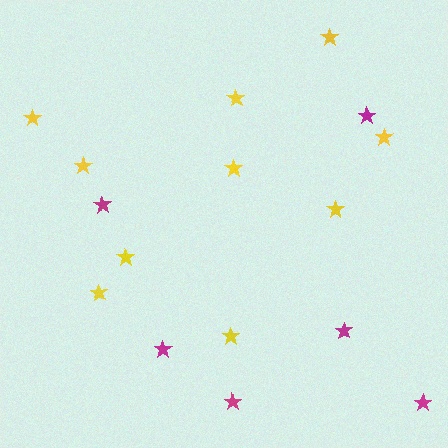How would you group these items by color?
There are 2 groups: one group of yellow stars (10) and one group of magenta stars (6).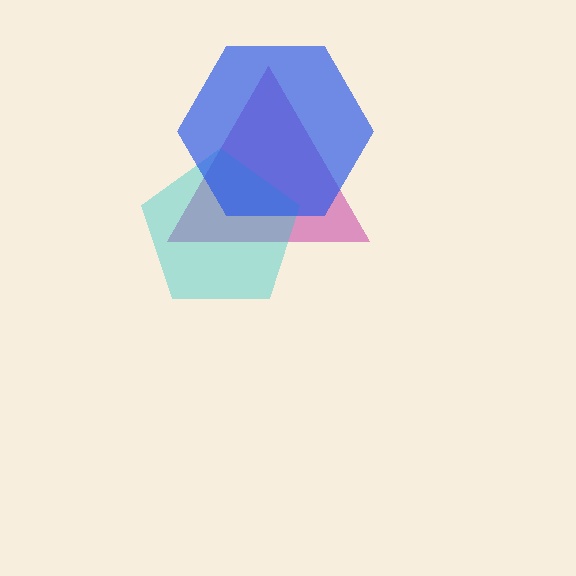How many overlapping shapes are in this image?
There are 3 overlapping shapes in the image.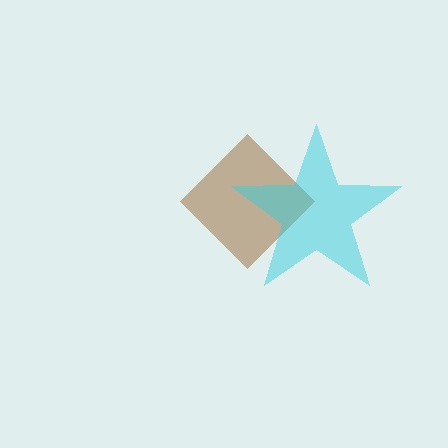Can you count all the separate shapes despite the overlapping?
Yes, there are 2 separate shapes.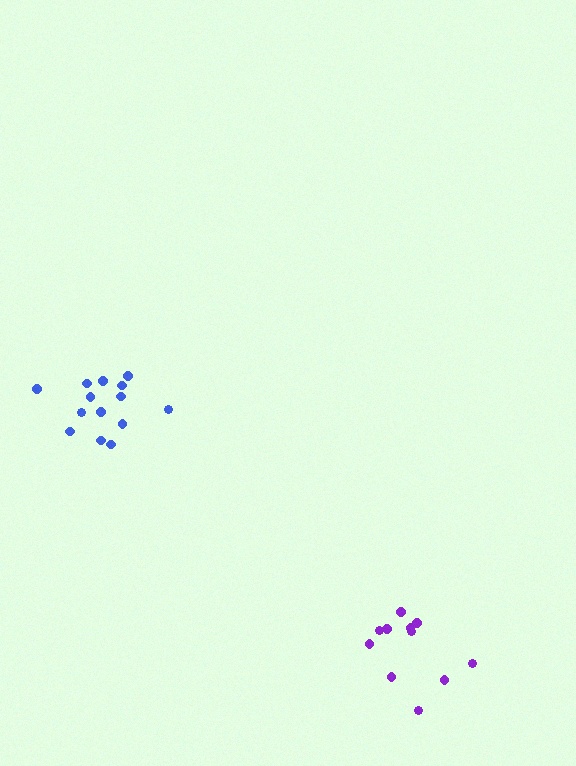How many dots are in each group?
Group 1: 11 dots, Group 2: 14 dots (25 total).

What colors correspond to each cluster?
The clusters are colored: purple, blue.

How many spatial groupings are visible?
There are 2 spatial groupings.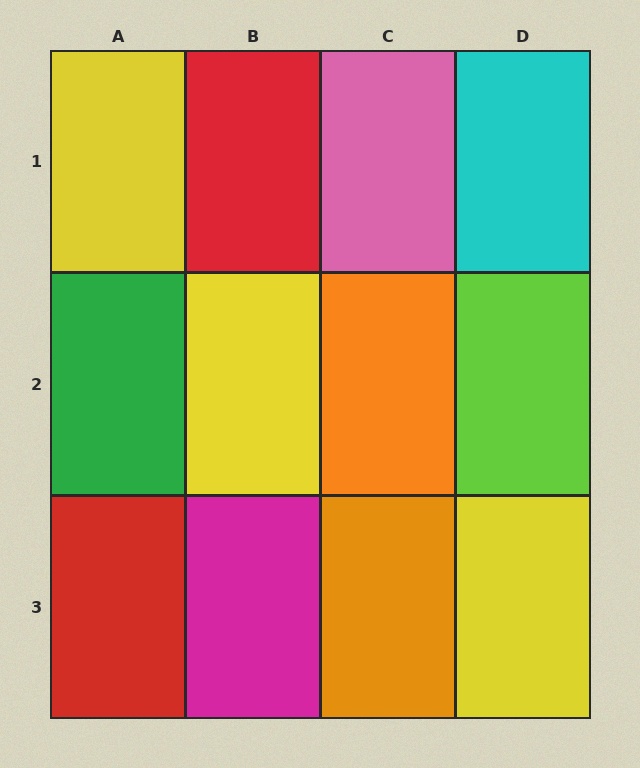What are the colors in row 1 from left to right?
Yellow, red, pink, cyan.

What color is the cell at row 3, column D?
Yellow.